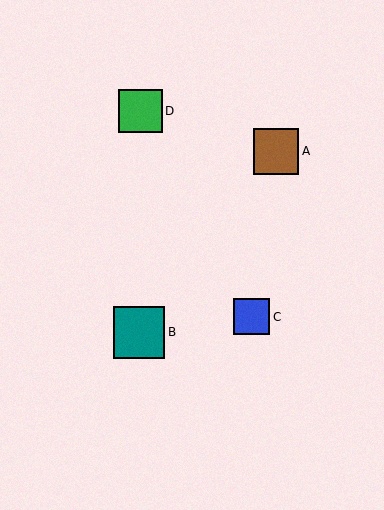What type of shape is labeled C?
Shape C is a blue square.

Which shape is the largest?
The teal square (labeled B) is the largest.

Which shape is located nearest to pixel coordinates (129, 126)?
The green square (labeled D) at (141, 111) is nearest to that location.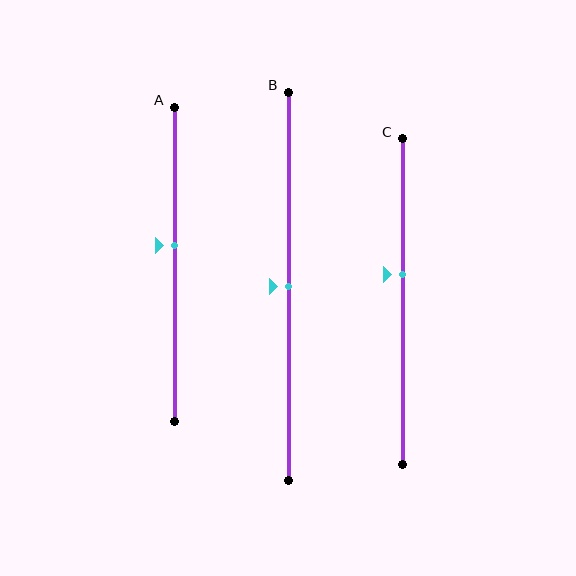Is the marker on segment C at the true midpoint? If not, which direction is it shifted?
No, the marker on segment C is shifted upward by about 8% of the segment length.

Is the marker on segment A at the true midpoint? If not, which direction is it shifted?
No, the marker on segment A is shifted upward by about 6% of the segment length.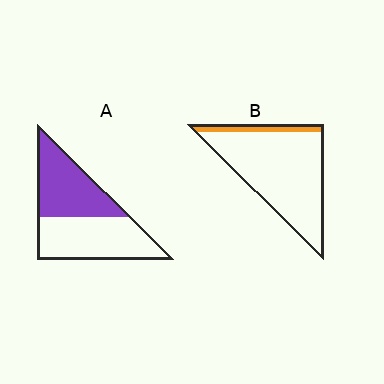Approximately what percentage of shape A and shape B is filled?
A is approximately 45% and B is approximately 10%.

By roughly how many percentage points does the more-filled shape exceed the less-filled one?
By roughly 35 percentage points (A over B).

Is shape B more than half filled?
No.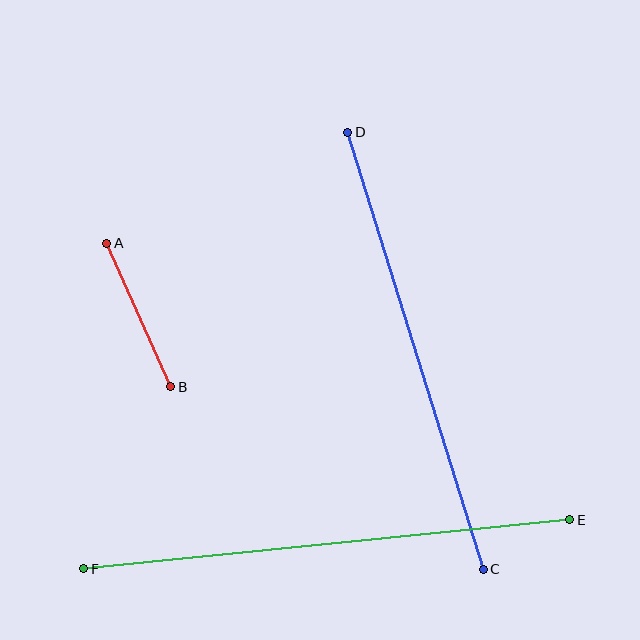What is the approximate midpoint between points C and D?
The midpoint is at approximately (415, 351) pixels.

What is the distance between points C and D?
The distance is approximately 458 pixels.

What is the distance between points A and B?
The distance is approximately 157 pixels.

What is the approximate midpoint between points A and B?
The midpoint is at approximately (139, 315) pixels.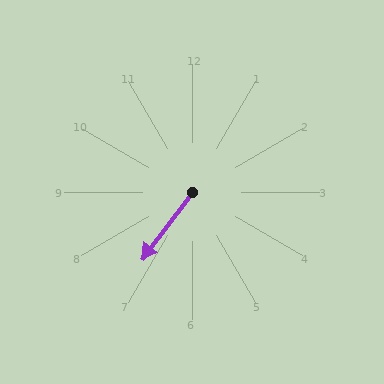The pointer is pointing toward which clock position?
Roughly 7 o'clock.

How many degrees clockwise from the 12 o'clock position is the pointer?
Approximately 217 degrees.